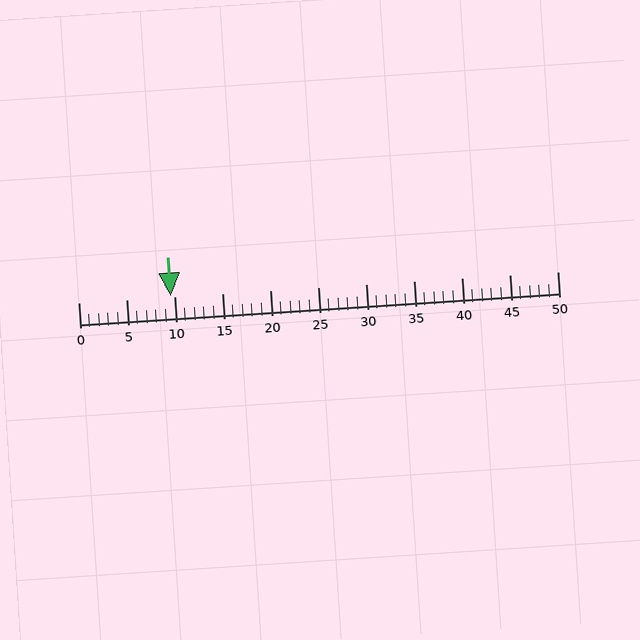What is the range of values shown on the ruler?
The ruler shows values from 0 to 50.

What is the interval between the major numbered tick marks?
The major tick marks are spaced 5 units apart.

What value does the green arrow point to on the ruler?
The green arrow points to approximately 10.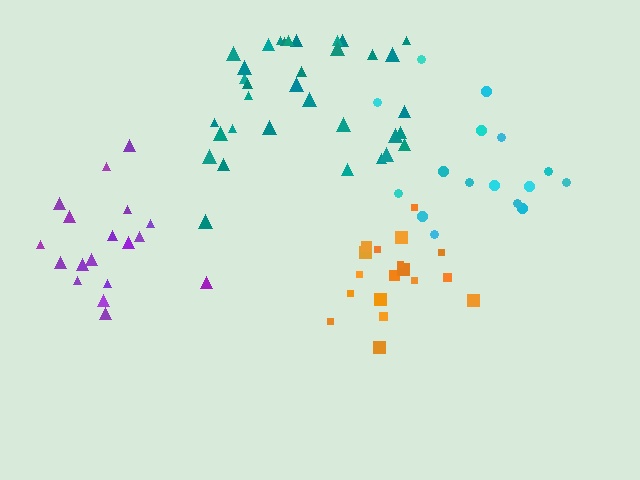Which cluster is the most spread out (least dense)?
Cyan.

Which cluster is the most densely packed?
Orange.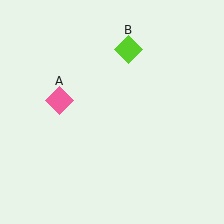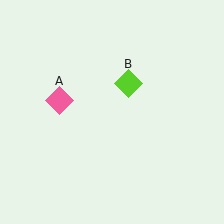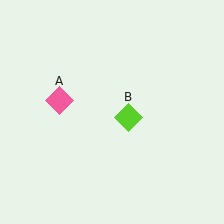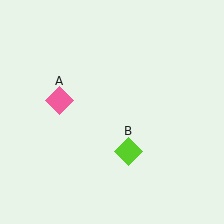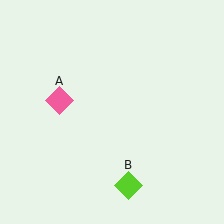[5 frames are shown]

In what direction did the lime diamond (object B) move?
The lime diamond (object B) moved down.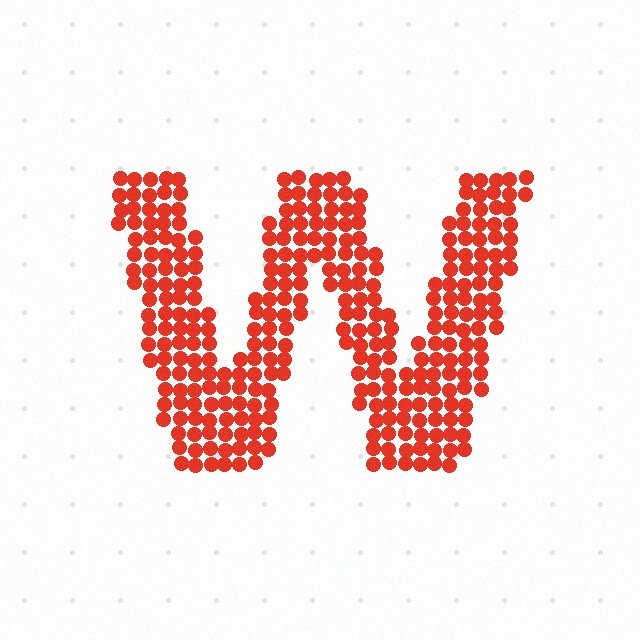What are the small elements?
The small elements are circles.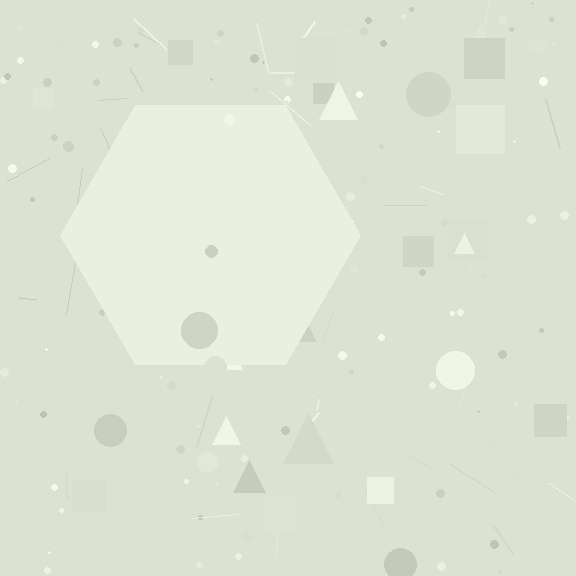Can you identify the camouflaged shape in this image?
The camouflaged shape is a hexagon.